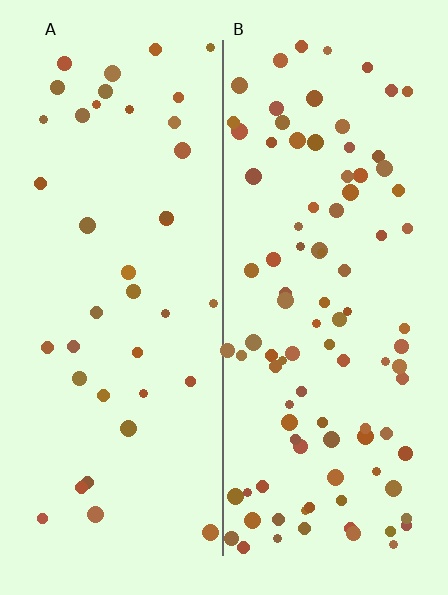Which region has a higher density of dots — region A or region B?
B (the right).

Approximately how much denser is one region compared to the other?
Approximately 2.4× — region B over region A.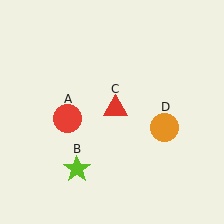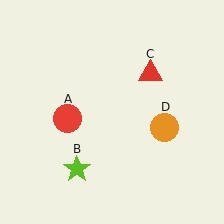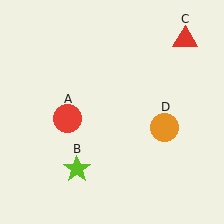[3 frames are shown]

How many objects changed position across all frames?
1 object changed position: red triangle (object C).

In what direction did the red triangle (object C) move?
The red triangle (object C) moved up and to the right.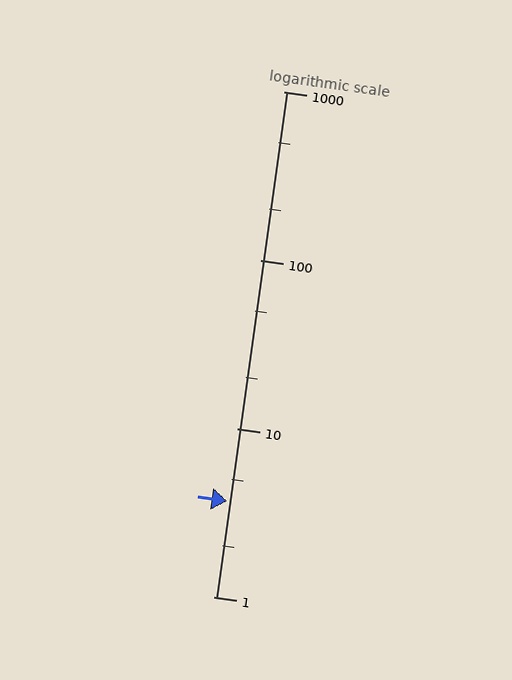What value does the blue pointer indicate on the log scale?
The pointer indicates approximately 3.7.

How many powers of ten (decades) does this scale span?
The scale spans 3 decades, from 1 to 1000.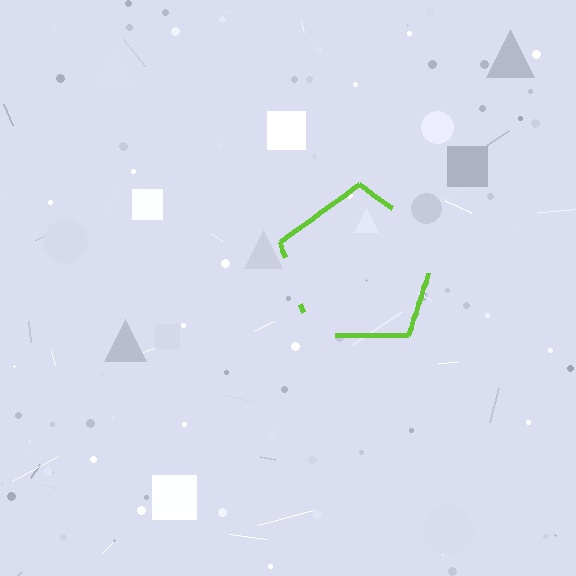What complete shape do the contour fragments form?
The contour fragments form a pentagon.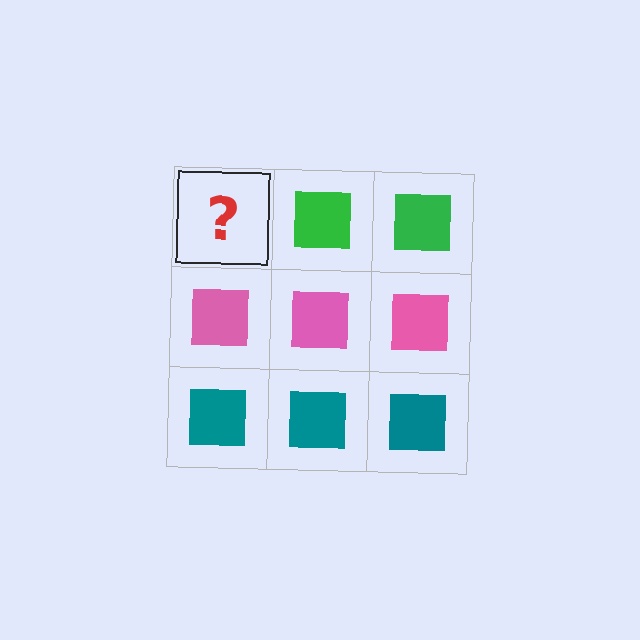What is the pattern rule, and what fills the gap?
The rule is that each row has a consistent color. The gap should be filled with a green square.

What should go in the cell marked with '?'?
The missing cell should contain a green square.